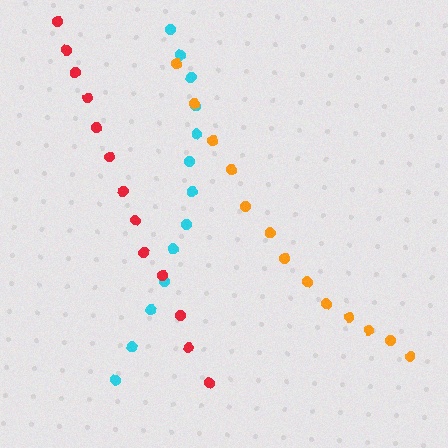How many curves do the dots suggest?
There are 3 distinct paths.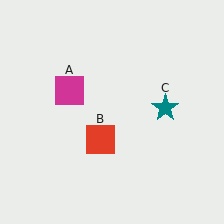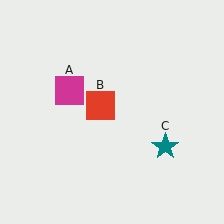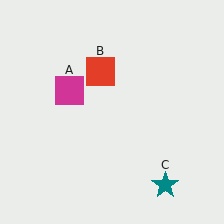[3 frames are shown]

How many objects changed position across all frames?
2 objects changed position: red square (object B), teal star (object C).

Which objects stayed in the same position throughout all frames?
Magenta square (object A) remained stationary.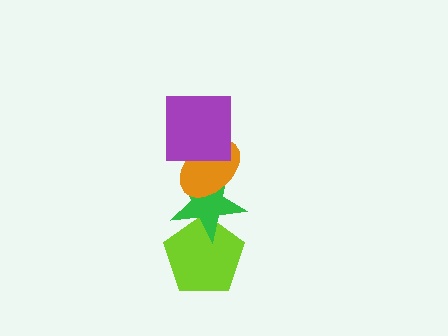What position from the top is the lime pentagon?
The lime pentagon is 4th from the top.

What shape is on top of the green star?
The orange ellipse is on top of the green star.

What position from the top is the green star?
The green star is 3rd from the top.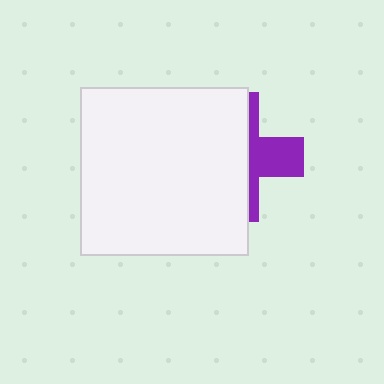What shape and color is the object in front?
The object in front is a white square.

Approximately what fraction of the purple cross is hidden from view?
Roughly 65% of the purple cross is hidden behind the white square.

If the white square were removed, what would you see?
You would see the complete purple cross.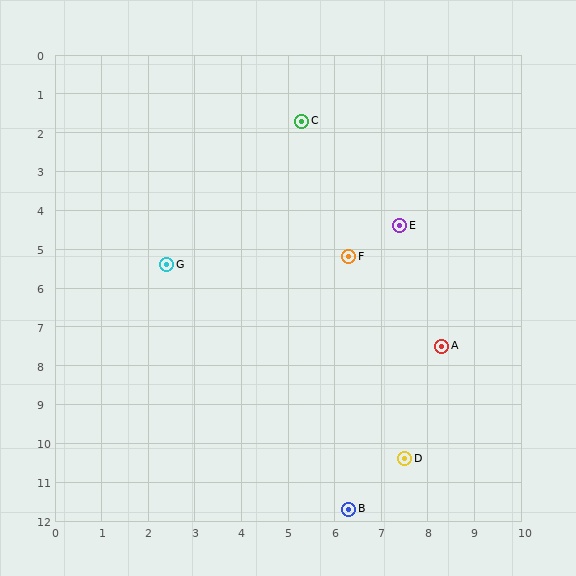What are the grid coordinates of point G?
Point G is at approximately (2.4, 5.4).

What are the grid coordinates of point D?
Point D is at approximately (7.5, 10.4).